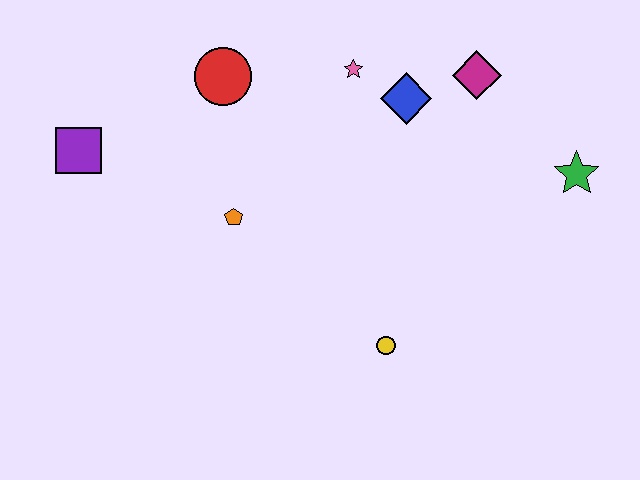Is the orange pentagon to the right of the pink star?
No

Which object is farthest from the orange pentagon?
The green star is farthest from the orange pentagon.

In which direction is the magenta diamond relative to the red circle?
The magenta diamond is to the right of the red circle.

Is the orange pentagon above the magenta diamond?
No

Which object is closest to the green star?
The magenta diamond is closest to the green star.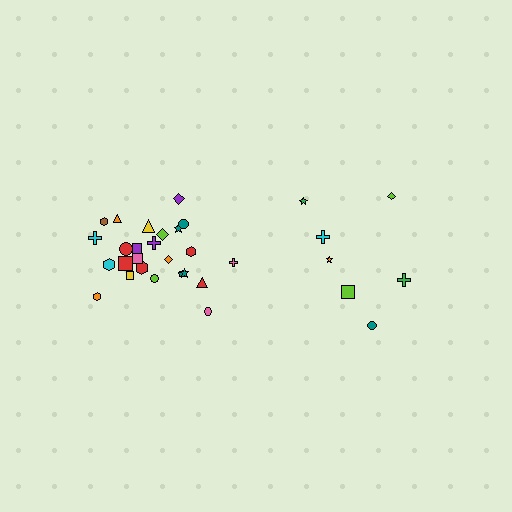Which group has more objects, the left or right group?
The left group.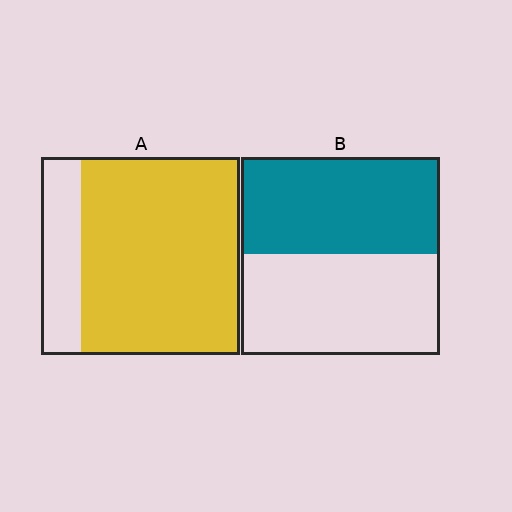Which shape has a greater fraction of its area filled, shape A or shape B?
Shape A.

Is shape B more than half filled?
Roughly half.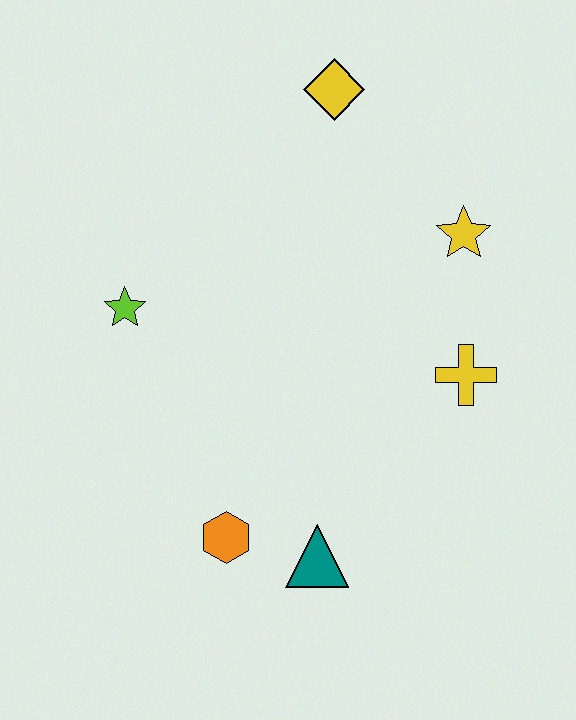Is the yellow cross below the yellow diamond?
Yes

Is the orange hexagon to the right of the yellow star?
No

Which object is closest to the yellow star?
The yellow cross is closest to the yellow star.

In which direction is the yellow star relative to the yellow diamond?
The yellow star is below the yellow diamond.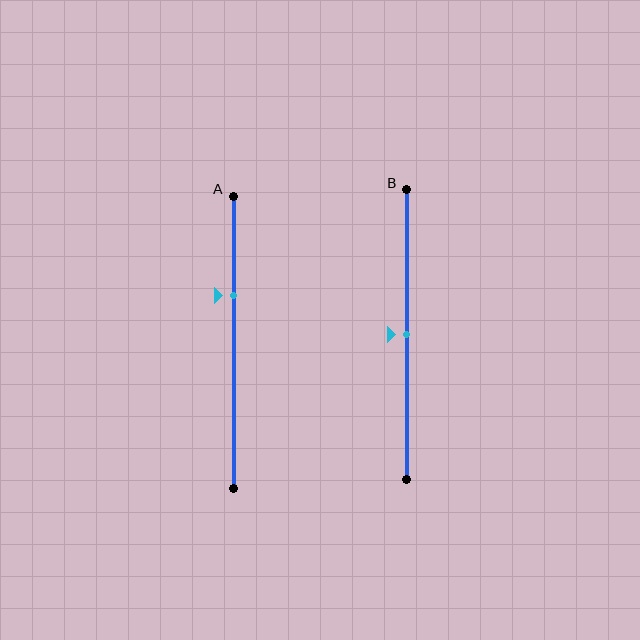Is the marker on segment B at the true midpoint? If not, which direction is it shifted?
Yes, the marker on segment B is at the true midpoint.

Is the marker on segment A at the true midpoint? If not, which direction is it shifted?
No, the marker on segment A is shifted upward by about 16% of the segment length.